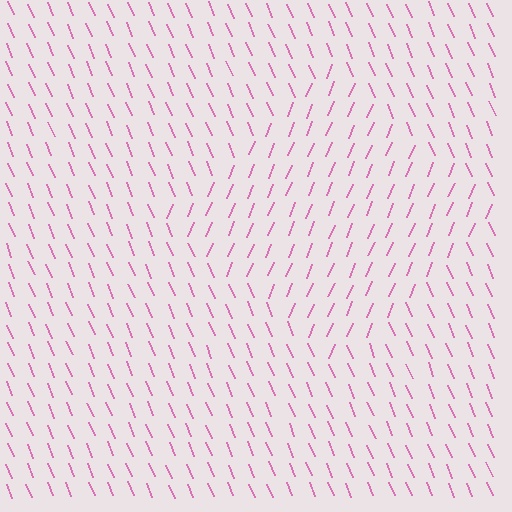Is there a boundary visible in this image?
Yes, there is a texture boundary formed by a change in line orientation.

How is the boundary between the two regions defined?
The boundary is defined purely by a change in line orientation (approximately 45 degrees difference). All lines are the same color and thickness.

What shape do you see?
I see a diamond.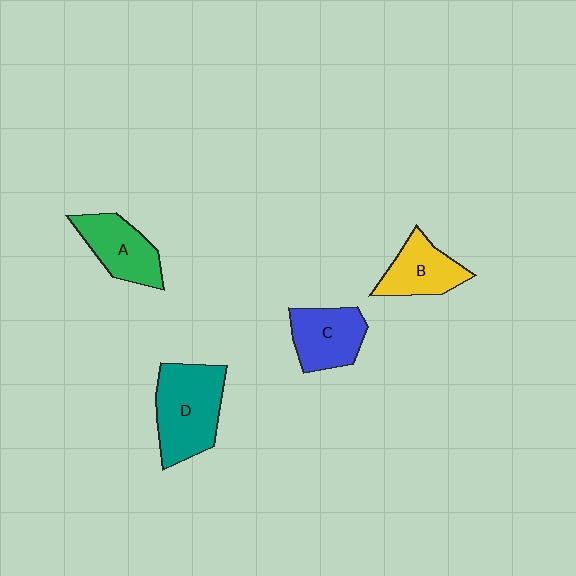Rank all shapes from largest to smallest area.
From largest to smallest: D (teal), A (green), C (blue), B (yellow).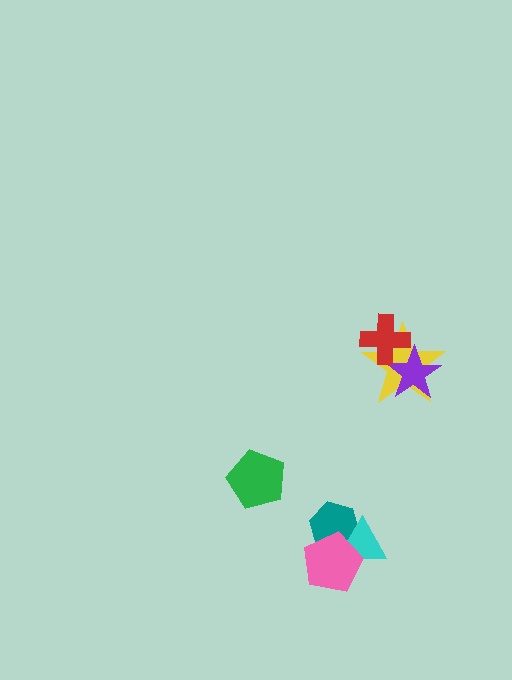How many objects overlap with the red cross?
2 objects overlap with the red cross.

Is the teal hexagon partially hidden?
Yes, it is partially covered by another shape.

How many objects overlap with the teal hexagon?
2 objects overlap with the teal hexagon.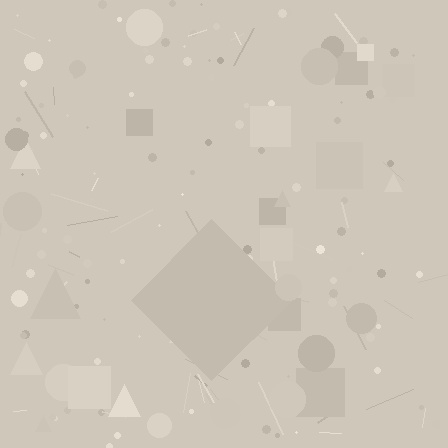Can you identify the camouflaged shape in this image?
The camouflaged shape is a diamond.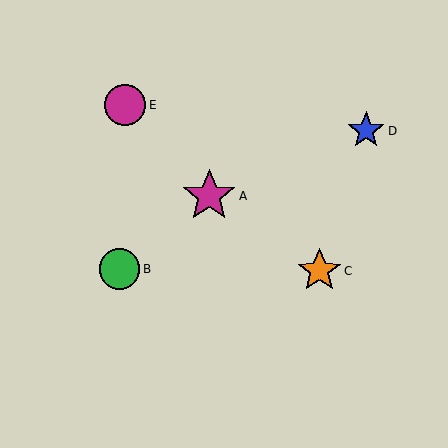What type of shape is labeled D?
Shape D is a blue star.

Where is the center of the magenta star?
The center of the magenta star is at (209, 196).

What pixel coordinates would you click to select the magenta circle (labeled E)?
Click at (125, 105) to select the magenta circle E.